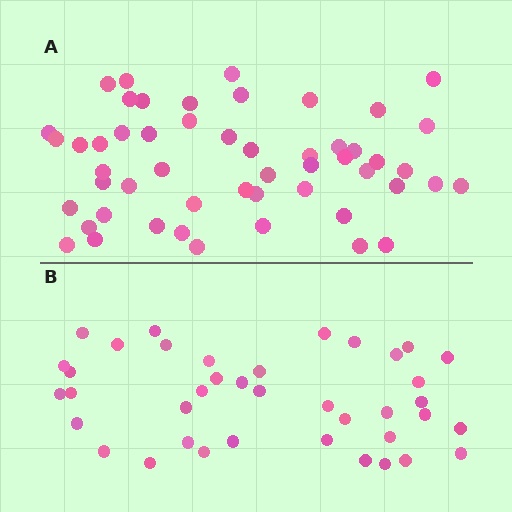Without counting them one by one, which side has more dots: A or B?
Region A (the top region) has more dots.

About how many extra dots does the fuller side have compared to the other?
Region A has approximately 15 more dots than region B.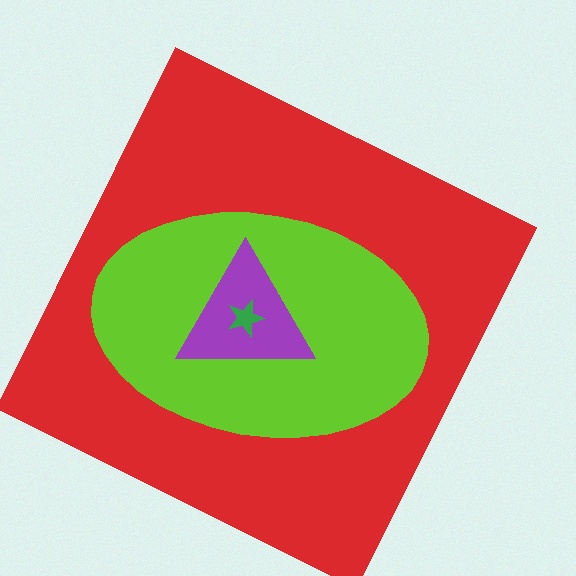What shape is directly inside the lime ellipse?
The purple triangle.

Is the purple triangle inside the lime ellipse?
Yes.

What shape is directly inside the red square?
The lime ellipse.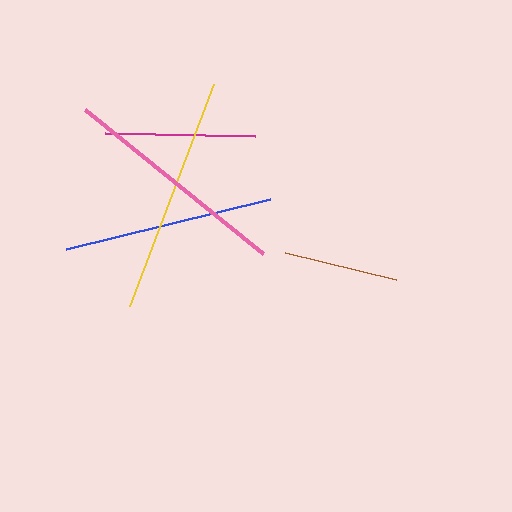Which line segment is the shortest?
The brown line is the shortest at approximately 114 pixels.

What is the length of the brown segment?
The brown segment is approximately 114 pixels long.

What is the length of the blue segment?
The blue segment is approximately 210 pixels long.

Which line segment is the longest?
The yellow line is the longest at approximately 238 pixels.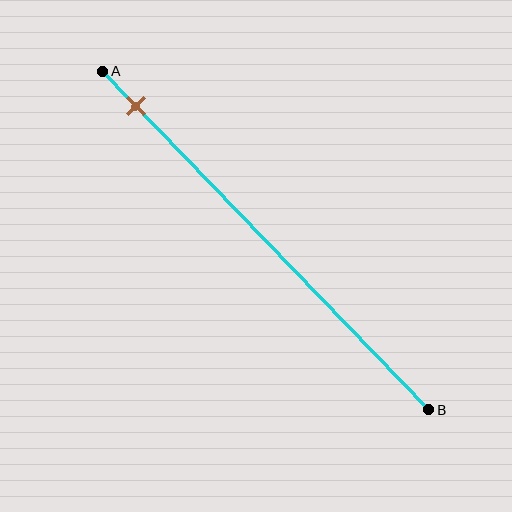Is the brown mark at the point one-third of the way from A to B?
No, the mark is at about 10% from A, not at the 33% one-third point.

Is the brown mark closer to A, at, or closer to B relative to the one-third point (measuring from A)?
The brown mark is closer to point A than the one-third point of segment AB.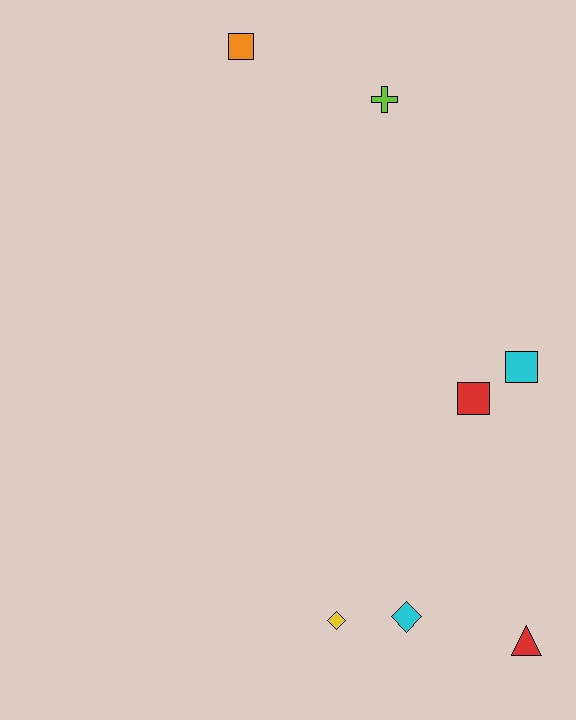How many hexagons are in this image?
There are no hexagons.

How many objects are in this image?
There are 7 objects.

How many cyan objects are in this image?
There are 2 cyan objects.